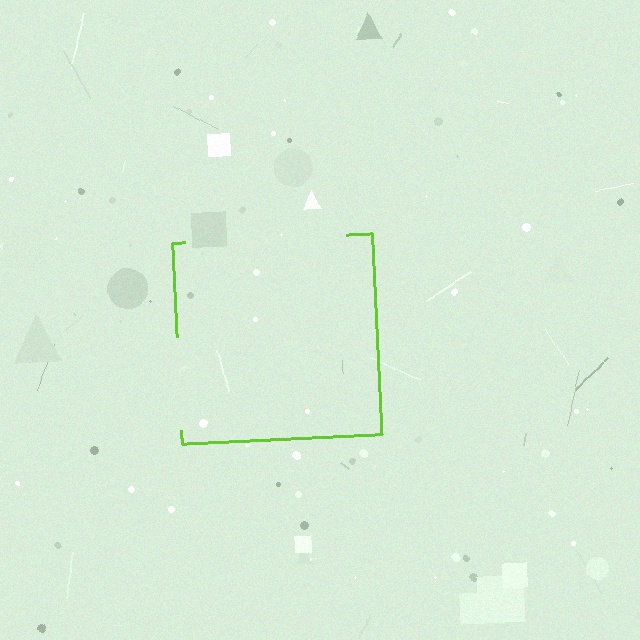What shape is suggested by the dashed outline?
The dashed outline suggests a square.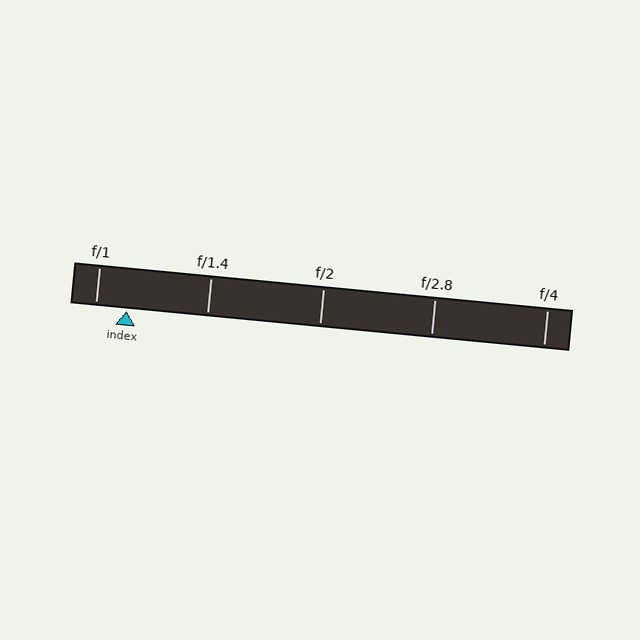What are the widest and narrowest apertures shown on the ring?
The widest aperture shown is f/1 and the narrowest is f/4.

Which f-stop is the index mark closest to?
The index mark is closest to f/1.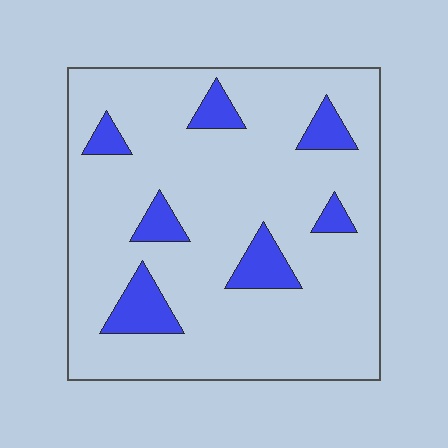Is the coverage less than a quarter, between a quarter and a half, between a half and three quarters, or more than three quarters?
Less than a quarter.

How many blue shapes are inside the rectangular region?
7.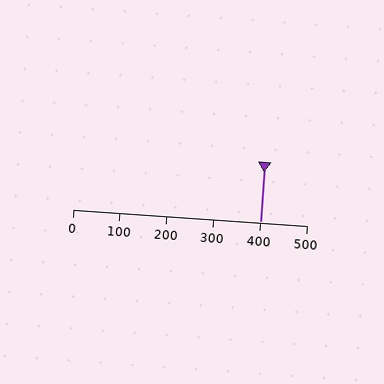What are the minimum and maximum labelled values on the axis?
The axis runs from 0 to 500.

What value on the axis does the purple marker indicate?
The marker indicates approximately 400.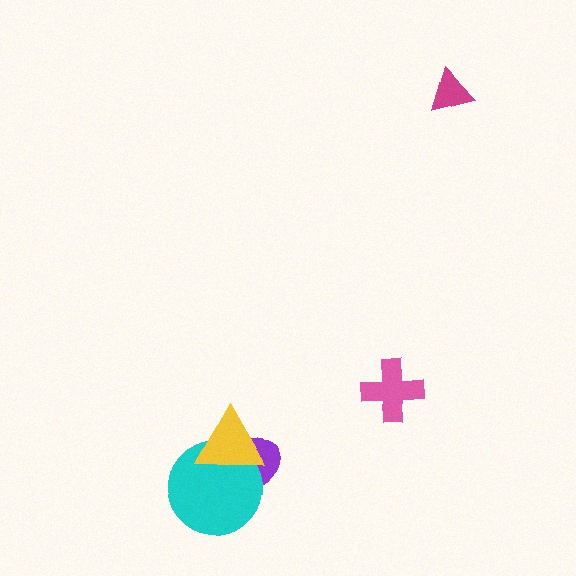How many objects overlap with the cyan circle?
2 objects overlap with the cyan circle.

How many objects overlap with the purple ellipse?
2 objects overlap with the purple ellipse.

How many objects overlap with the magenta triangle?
0 objects overlap with the magenta triangle.